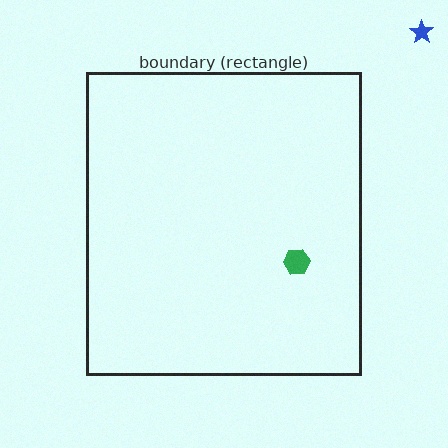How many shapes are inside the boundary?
1 inside, 1 outside.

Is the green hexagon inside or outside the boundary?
Inside.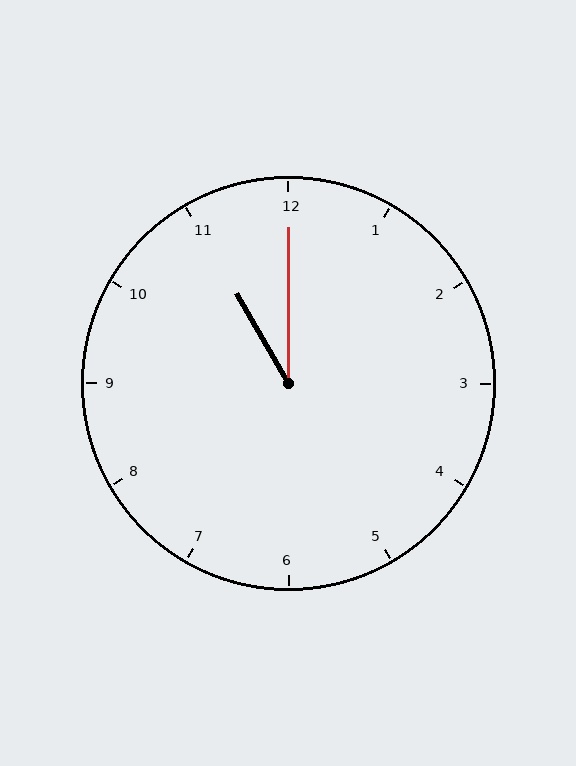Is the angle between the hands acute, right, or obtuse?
It is acute.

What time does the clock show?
11:00.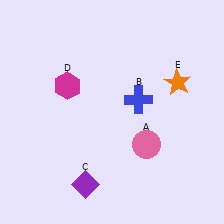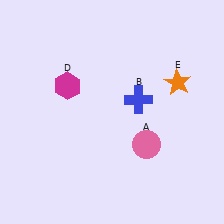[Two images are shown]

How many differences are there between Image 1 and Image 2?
There is 1 difference between the two images.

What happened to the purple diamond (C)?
The purple diamond (C) was removed in Image 2. It was in the bottom-left area of Image 1.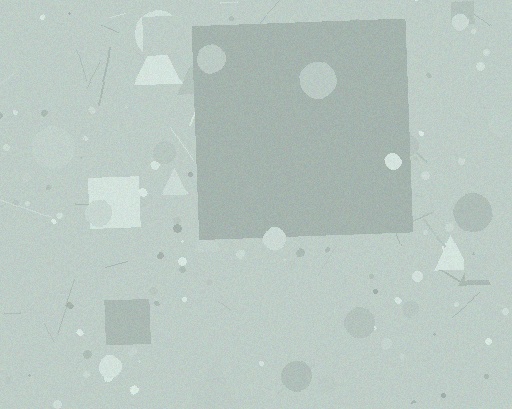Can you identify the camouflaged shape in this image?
The camouflaged shape is a square.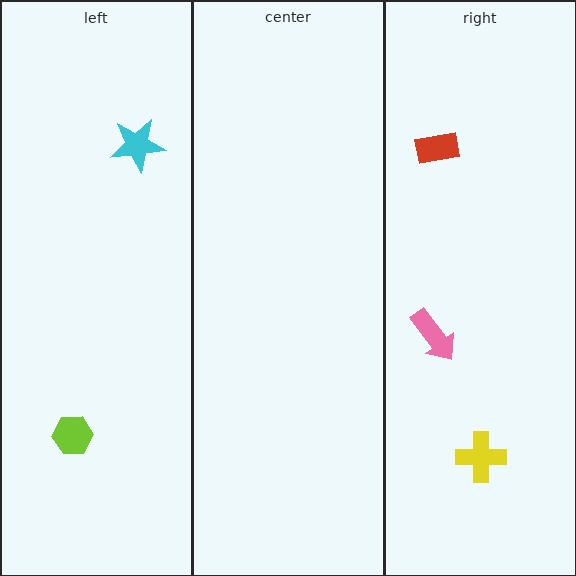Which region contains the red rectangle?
The right region.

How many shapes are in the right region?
3.